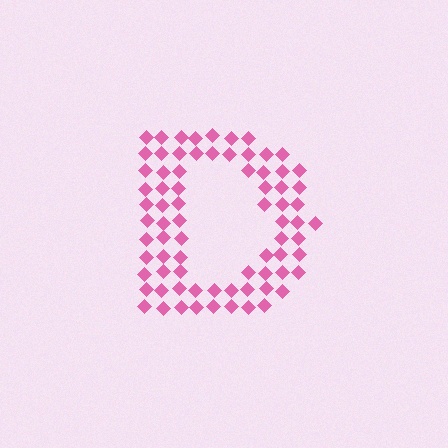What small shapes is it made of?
It is made of small diamonds.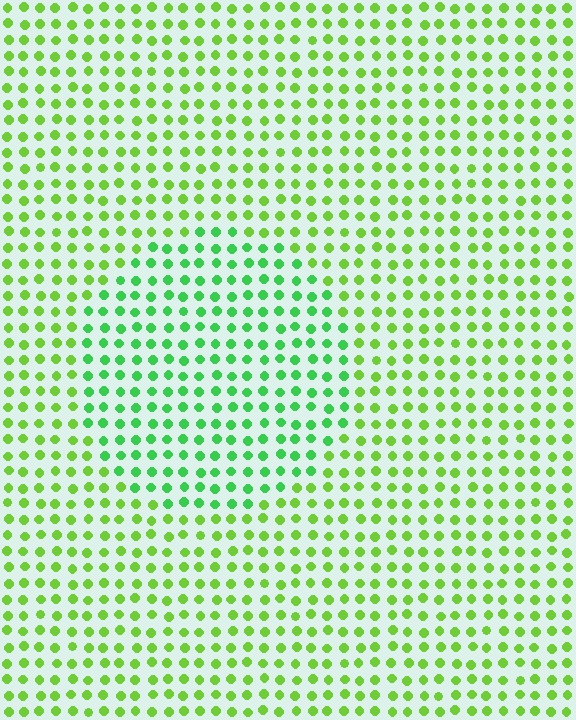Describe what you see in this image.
The image is filled with small lime elements in a uniform arrangement. A circle-shaped region is visible where the elements are tinted to a slightly different hue, forming a subtle color boundary.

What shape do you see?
I see a circle.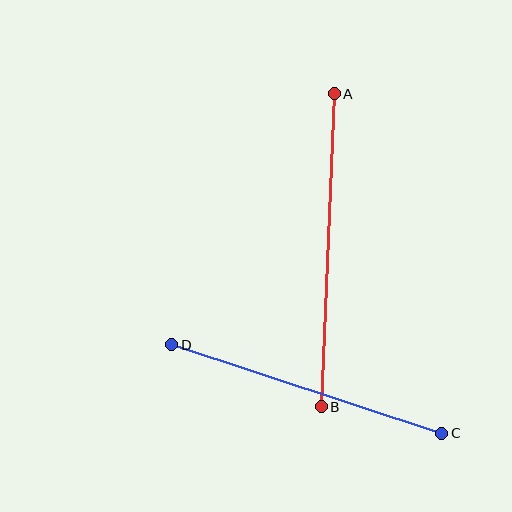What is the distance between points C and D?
The distance is approximately 284 pixels.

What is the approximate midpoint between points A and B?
The midpoint is at approximately (328, 250) pixels.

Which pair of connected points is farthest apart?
Points A and B are farthest apart.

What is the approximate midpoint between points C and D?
The midpoint is at approximately (307, 389) pixels.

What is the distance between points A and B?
The distance is approximately 313 pixels.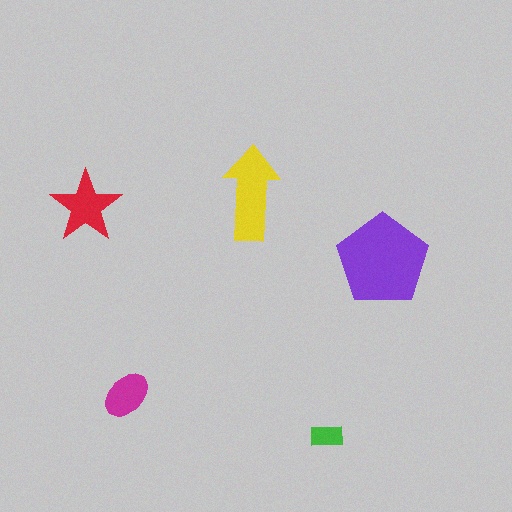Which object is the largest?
The purple pentagon.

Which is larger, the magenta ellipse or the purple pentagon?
The purple pentagon.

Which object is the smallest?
The green rectangle.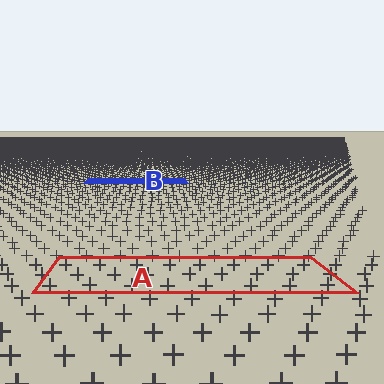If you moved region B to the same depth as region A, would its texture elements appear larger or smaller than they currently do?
They would appear larger. At a closer depth, the same texture elements are projected at a bigger on-screen size.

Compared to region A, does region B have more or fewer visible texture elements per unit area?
Region B has more texture elements per unit area — they are packed more densely because it is farther away.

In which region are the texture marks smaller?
The texture marks are smaller in region B, because it is farther away.